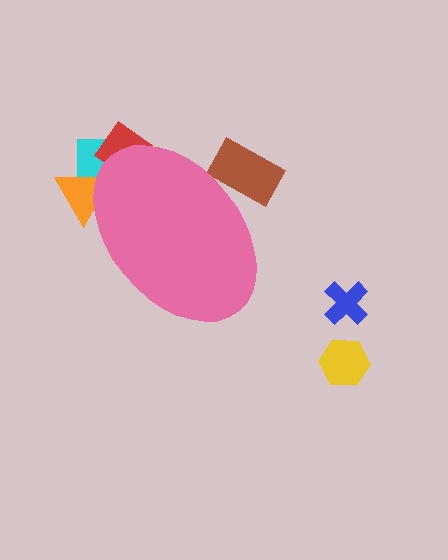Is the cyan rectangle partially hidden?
Yes, the cyan rectangle is partially hidden behind the pink ellipse.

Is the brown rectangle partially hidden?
Yes, the brown rectangle is partially hidden behind the pink ellipse.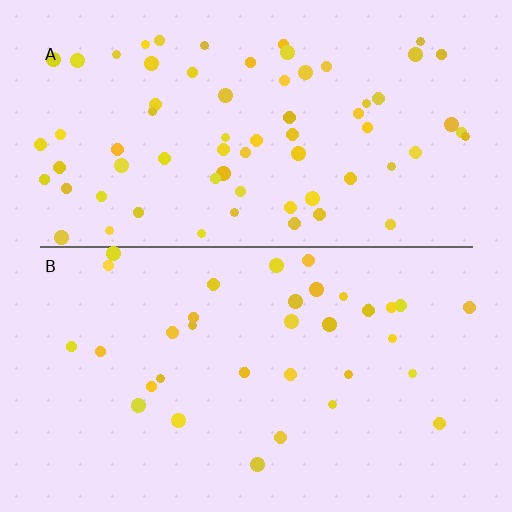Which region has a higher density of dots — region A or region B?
A (the top).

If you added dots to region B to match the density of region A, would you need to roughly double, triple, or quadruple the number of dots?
Approximately double.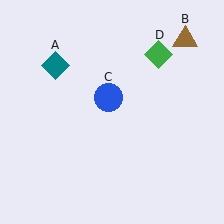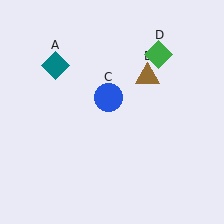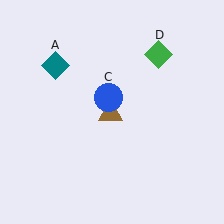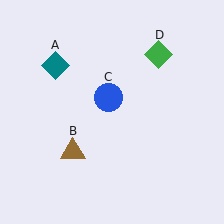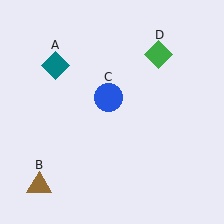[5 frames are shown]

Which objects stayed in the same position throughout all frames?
Teal diamond (object A) and blue circle (object C) and green diamond (object D) remained stationary.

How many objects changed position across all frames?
1 object changed position: brown triangle (object B).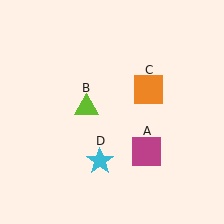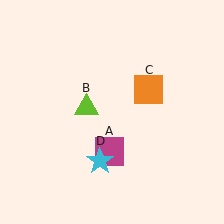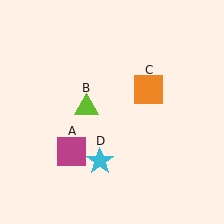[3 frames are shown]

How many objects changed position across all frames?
1 object changed position: magenta square (object A).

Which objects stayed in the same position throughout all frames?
Lime triangle (object B) and orange square (object C) and cyan star (object D) remained stationary.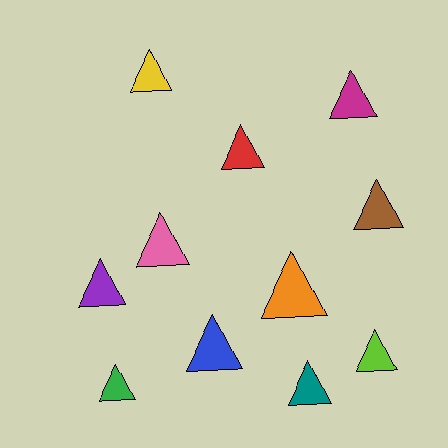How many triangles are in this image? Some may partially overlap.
There are 11 triangles.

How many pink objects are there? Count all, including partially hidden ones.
There is 1 pink object.